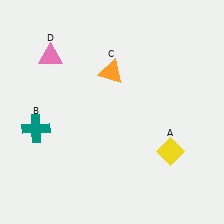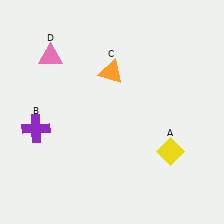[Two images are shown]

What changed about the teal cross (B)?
In Image 1, B is teal. In Image 2, it changed to purple.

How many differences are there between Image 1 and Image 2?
There is 1 difference between the two images.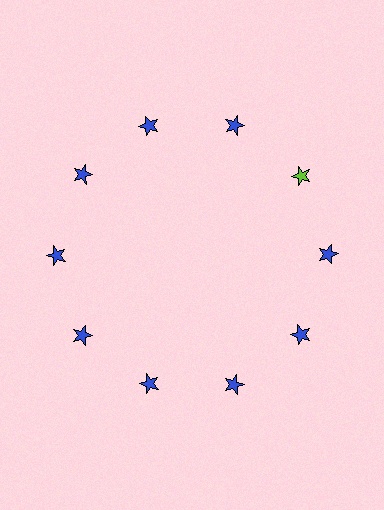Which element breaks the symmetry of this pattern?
The lime star at roughly the 2 o'clock position breaks the symmetry. All other shapes are blue stars.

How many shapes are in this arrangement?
There are 10 shapes arranged in a ring pattern.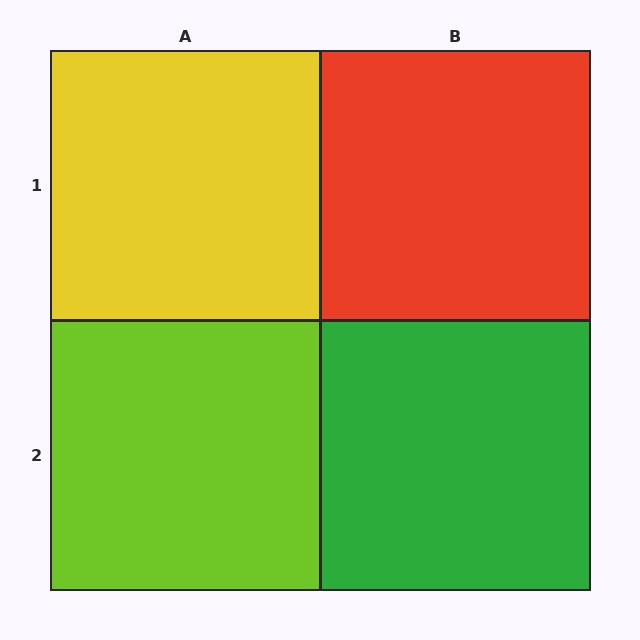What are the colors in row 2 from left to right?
Lime, green.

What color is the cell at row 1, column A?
Yellow.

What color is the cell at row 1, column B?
Red.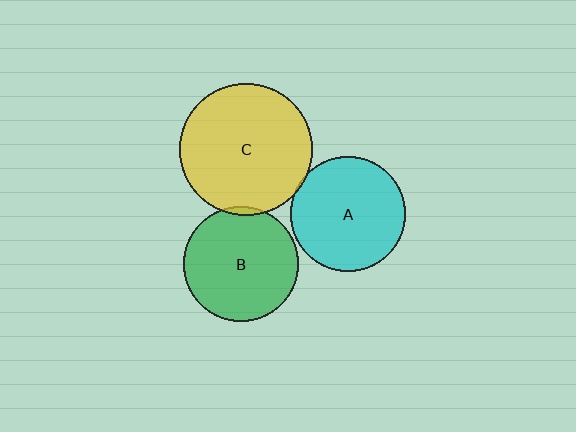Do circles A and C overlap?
Yes.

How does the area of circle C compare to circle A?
Approximately 1.3 times.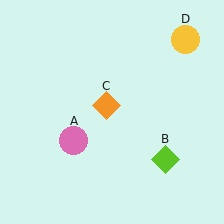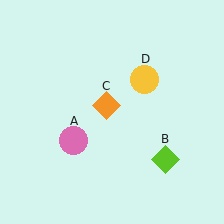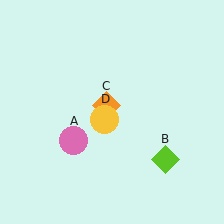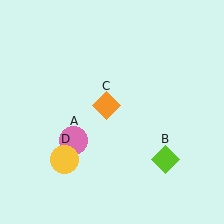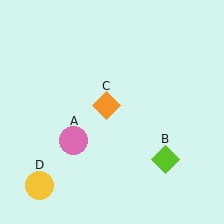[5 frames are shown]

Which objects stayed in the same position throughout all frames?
Pink circle (object A) and lime diamond (object B) and orange diamond (object C) remained stationary.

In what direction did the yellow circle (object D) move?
The yellow circle (object D) moved down and to the left.